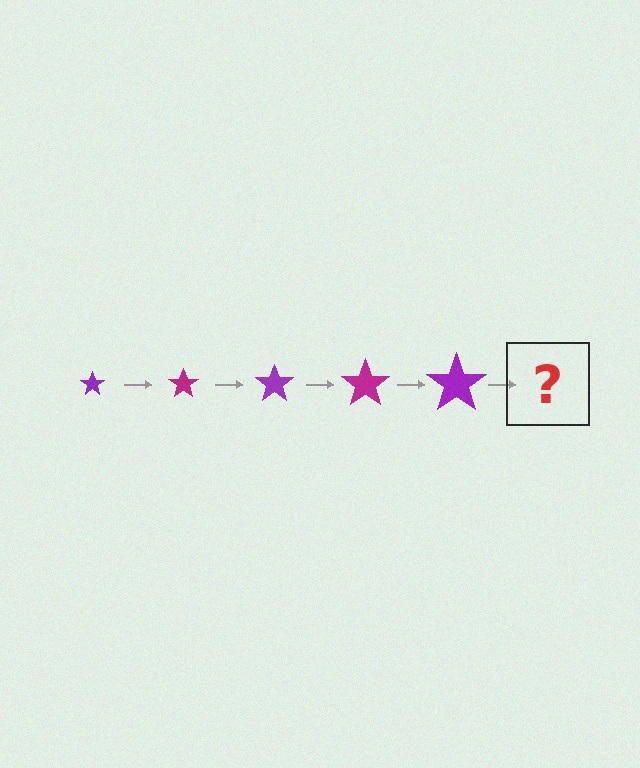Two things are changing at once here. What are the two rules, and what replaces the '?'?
The two rules are that the star grows larger each step and the color cycles through purple and magenta. The '?' should be a magenta star, larger than the previous one.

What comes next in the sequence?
The next element should be a magenta star, larger than the previous one.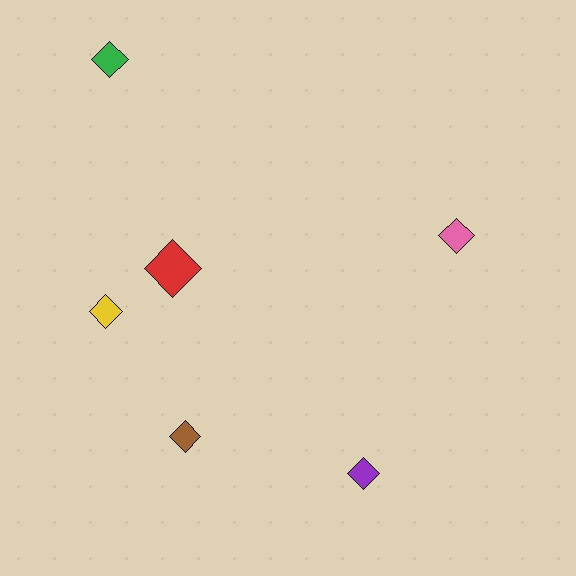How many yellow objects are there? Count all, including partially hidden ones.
There is 1 yellow object.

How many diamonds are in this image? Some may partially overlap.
There are 6 diamonds.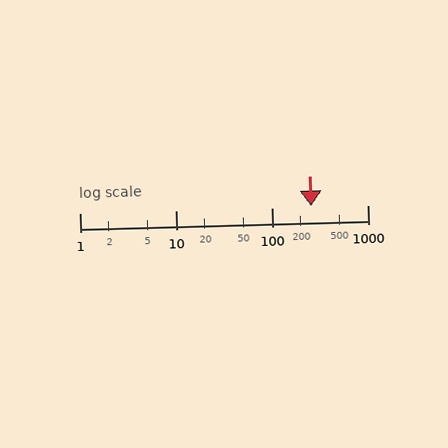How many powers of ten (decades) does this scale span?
The scale spans 3 decades, from 1 to 1000.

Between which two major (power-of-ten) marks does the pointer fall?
The pointer is between 100 and 1000.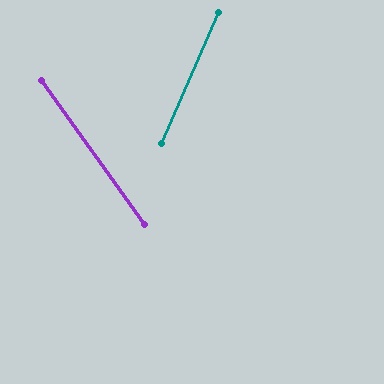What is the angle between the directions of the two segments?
Approximately 59 degrees.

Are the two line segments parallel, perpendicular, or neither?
Neither parallel nor perpendicular — they differ by about 59°.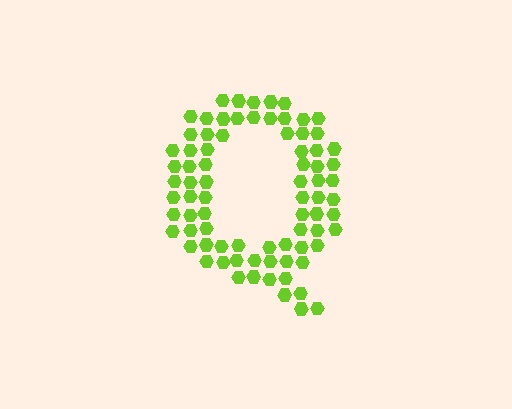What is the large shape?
The large shape is the letter Q.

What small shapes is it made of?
It is made of small hexagons.